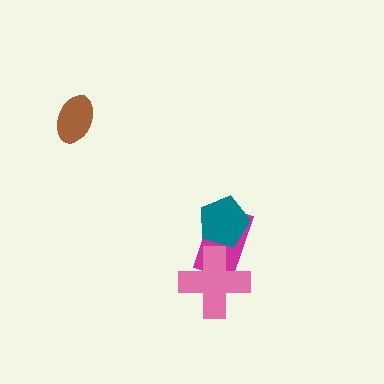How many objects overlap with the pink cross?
1 object overlaps with the pink cross.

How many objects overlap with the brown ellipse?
0 objects overlap with the brown ellipse.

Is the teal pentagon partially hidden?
No, no other shape covers it.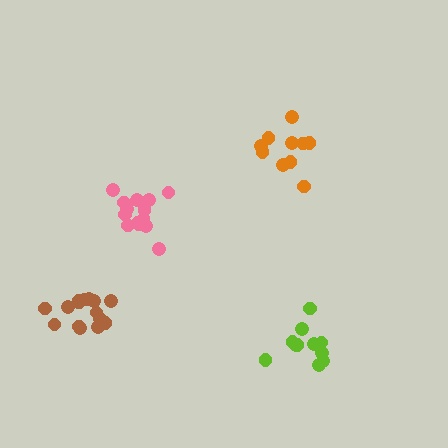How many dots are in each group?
Group 1: 15 dots, Group 2: 11 dots, Group 3: 10 dots, Group 4: 15 dots (51 total).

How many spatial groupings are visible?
There are 4 spatial groupings.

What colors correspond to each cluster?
The clusters are colored: brown, lime, orange, pink.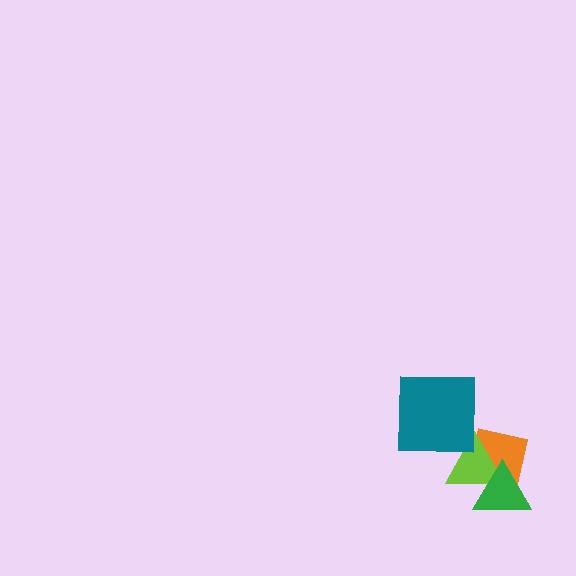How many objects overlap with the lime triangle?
3 objects overlap with the lime triangle.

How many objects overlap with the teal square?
1 object overlaps with the teal square.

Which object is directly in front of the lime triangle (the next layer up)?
The green triangle is directly in front of the lime triangle.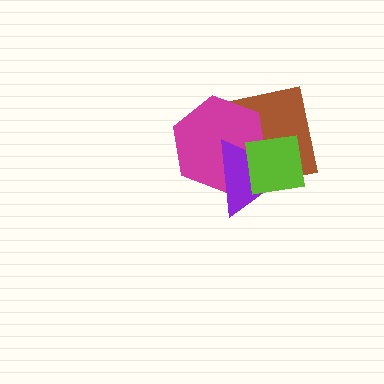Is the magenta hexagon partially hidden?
Yes, it is partially covered by another shape.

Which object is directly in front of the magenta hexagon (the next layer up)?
The purple triangle is directly in front of the magenta hexagon.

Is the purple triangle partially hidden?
Yes, it is partially covered by another shape.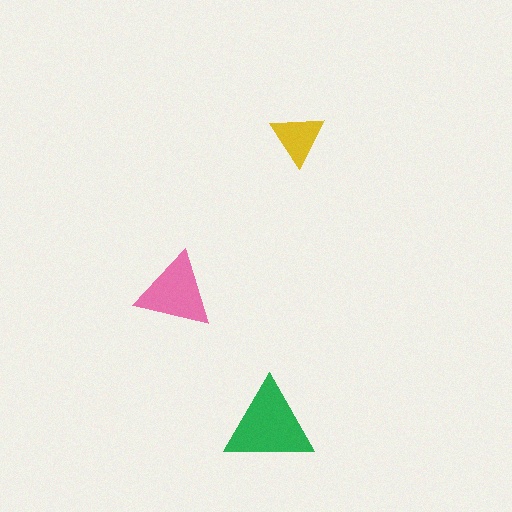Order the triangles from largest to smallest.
the green one, the pink one, the yellow one.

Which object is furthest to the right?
The yellow triangle is rightmost.